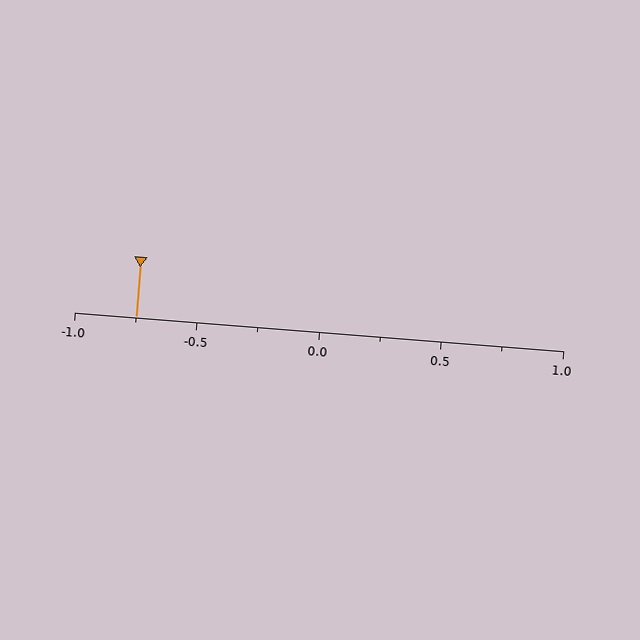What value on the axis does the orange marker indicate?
The marker indicates approximately -0.75.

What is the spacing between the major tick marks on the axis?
The major ticks are spaced 0.5 apart.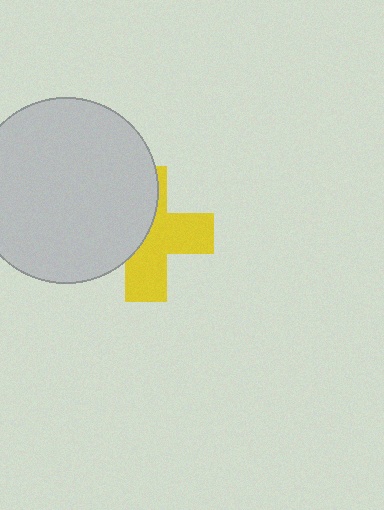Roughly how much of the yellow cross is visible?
About half of it is visible (roughly 54%).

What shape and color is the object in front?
The object in front is a light gray circle.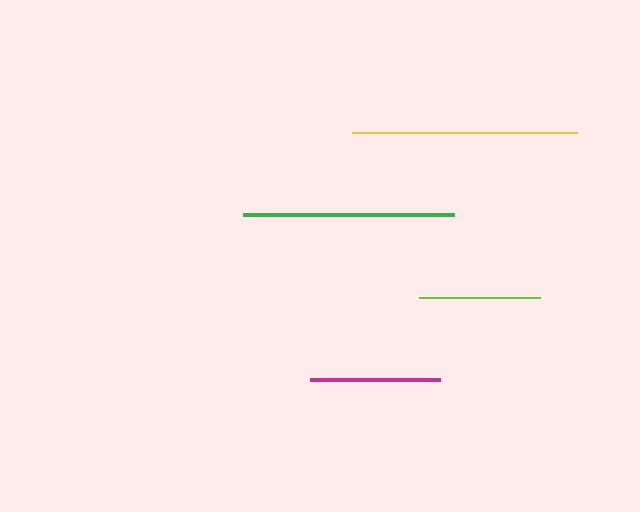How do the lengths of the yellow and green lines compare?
The yellow and green lines are approximately the same length.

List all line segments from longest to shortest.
From longest to shortest: yellow, green, magenta, lime.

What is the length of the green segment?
The green segment is approximately 211 pixels long.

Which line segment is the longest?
The yellow line is the longest at approximately 225 pixels.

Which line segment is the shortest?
The lime line is the shortest at approximately 121 pixels.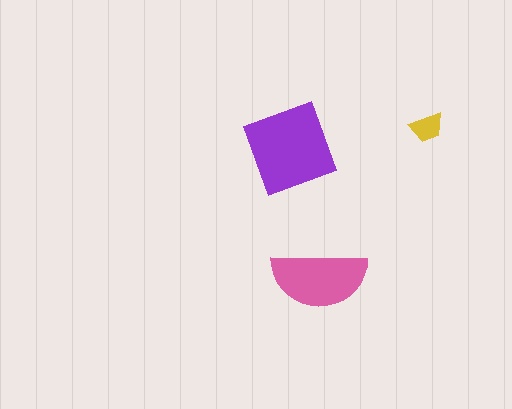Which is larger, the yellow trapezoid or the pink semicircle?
The pink semicircle.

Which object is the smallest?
The yellow trapezoid.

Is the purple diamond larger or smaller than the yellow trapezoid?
Larger.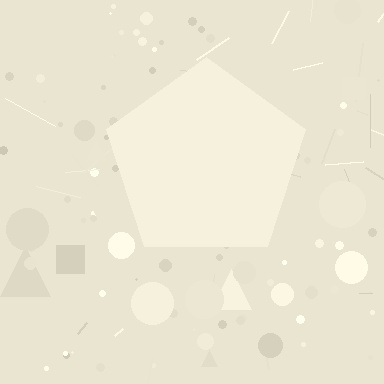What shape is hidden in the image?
A pentagon is hidden in the image.